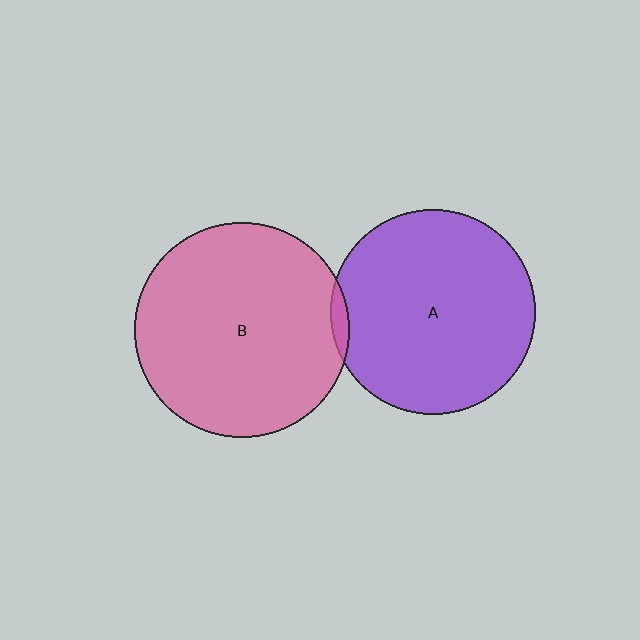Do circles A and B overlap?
Yes.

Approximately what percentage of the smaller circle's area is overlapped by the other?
Approximately 5%.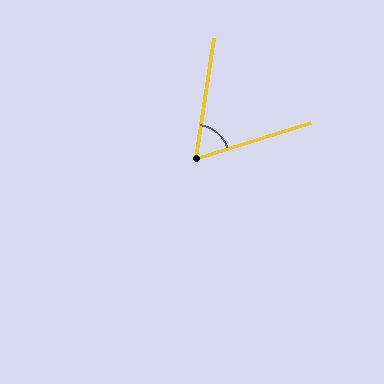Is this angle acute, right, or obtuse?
It is acute.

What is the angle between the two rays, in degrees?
Approximately 64 degrees.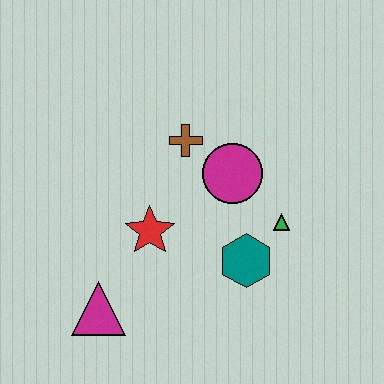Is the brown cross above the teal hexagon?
Yes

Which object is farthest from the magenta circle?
The magenta triangle is farthest from the magenta circle.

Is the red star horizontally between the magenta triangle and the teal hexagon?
Yes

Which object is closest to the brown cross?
The magenta circle is closest to the brown cross.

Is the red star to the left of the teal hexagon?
Yes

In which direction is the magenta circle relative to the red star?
The magenta circle is to the right of the red star.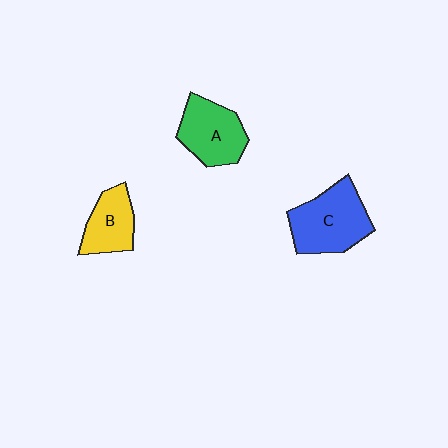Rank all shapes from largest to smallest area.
From largest to smallest: C (blue), A (green), B (yellow).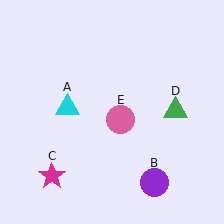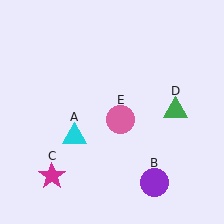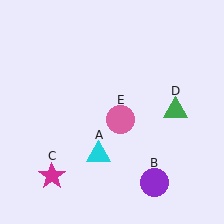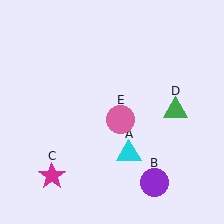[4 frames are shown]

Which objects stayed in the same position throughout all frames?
Purple circle (object B) and magenta star (object C) and green triangle (object D) and pink circle (object E) remained stationary.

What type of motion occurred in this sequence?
The cyan triangle (object A) rotated counterclockwise around the center of the scene.